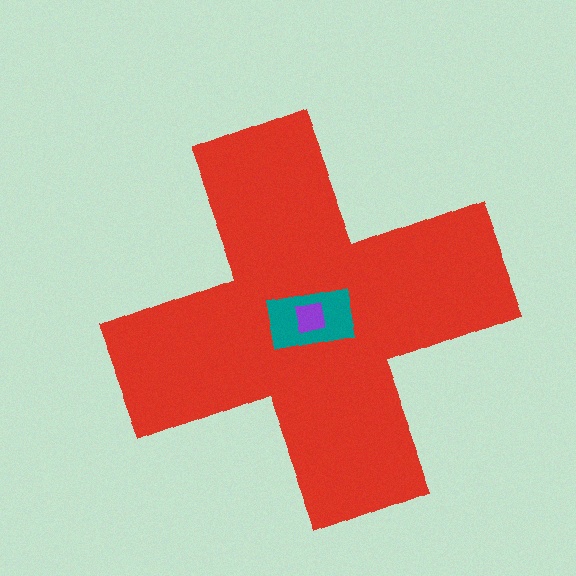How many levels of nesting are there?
3.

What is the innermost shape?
The purple square.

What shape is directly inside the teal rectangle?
The purple square.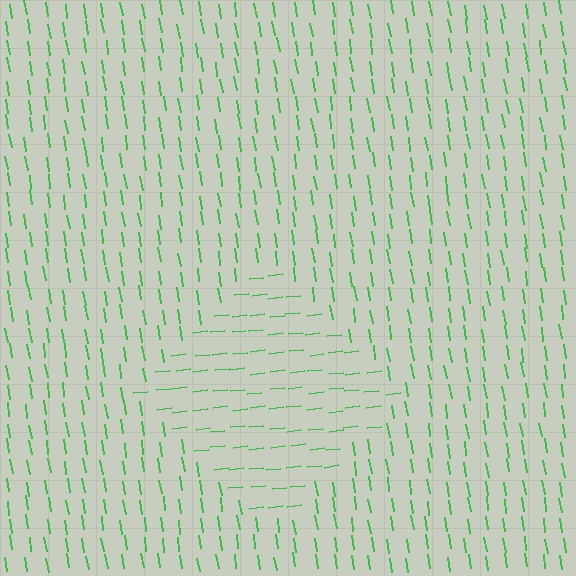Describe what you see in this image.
The image is filled with small green line segments. A diamond region in the image has lines oriented differently from the surrounding lines, creating a visible texture boundary.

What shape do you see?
I see a diamond.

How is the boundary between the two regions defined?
The boundary is defined purely by a change in line orientation (approximately 87 degrees difference). All lines are the same color and thickness.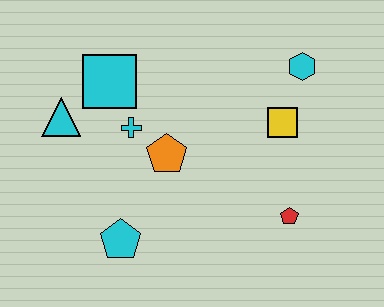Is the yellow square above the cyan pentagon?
Yes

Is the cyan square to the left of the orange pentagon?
Yes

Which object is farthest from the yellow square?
The cyan triangle is farthest from the yellow square.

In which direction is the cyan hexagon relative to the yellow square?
The cyan hexagon is above the yellow square.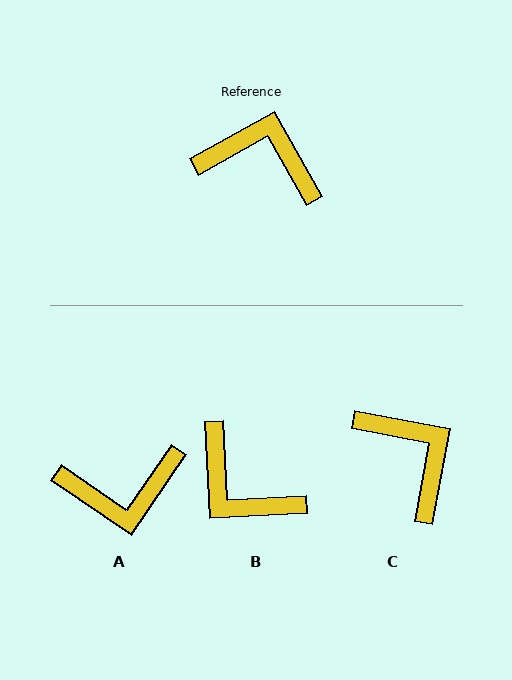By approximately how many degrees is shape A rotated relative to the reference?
Approximately 154 degrees clockwise.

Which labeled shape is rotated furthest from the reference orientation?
A, about 154 degrees away.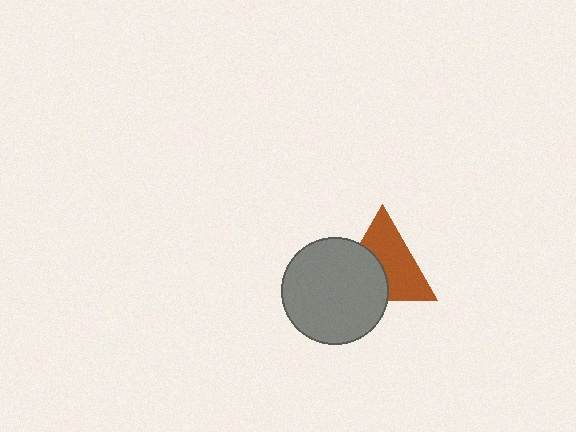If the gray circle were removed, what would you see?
You would see the complete brown triangle.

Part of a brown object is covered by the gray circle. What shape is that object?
It is a triangle.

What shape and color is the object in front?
The object in front is a gray circle.